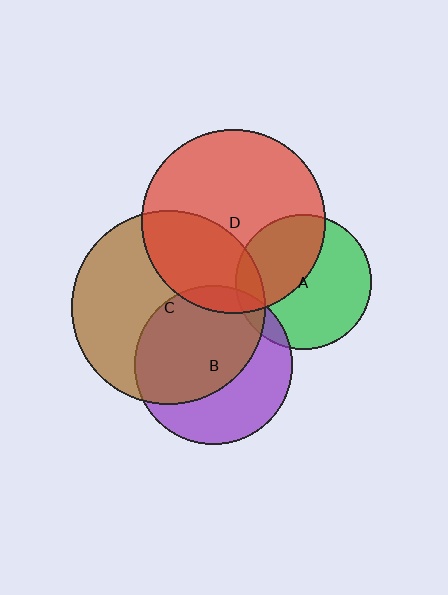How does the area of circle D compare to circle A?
Approximately 1.8 times.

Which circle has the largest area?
Circle C (brown).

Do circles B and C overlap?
Yes.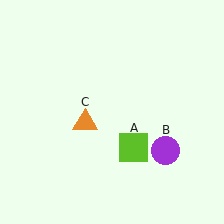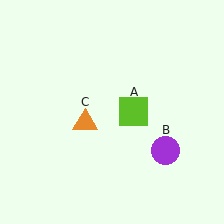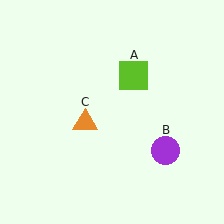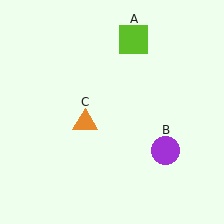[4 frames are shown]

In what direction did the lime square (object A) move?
The lime square (object A) moved up.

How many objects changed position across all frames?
1 object changed position: lime square (object A).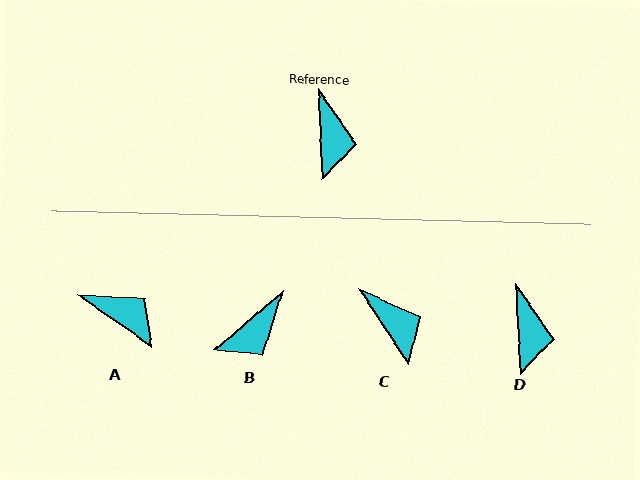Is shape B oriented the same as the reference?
No, it is off by about 53 degrees.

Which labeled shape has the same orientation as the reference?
D.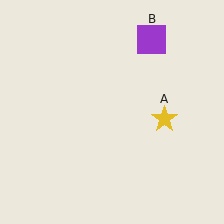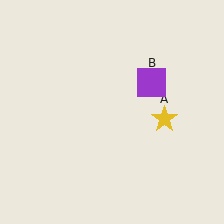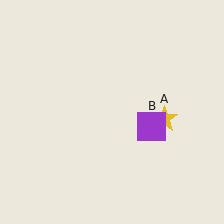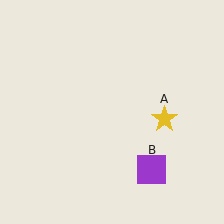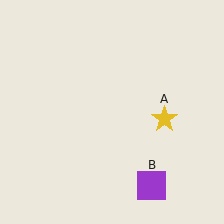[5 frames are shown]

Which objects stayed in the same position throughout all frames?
Yellow star (object A) remained stationary.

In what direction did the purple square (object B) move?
The purple square (object B) moved down.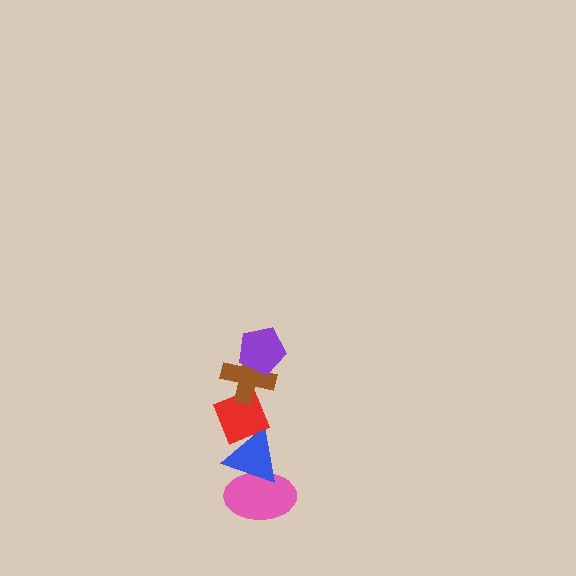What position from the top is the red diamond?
The red diamond is 3rd from the top.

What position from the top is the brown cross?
The brown cross is 2nd from the top.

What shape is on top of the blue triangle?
The red diamond is on top of the blue triangle.